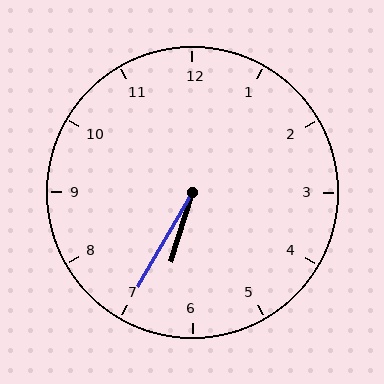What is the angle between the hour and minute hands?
Approximately 12 degrees.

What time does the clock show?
6:35.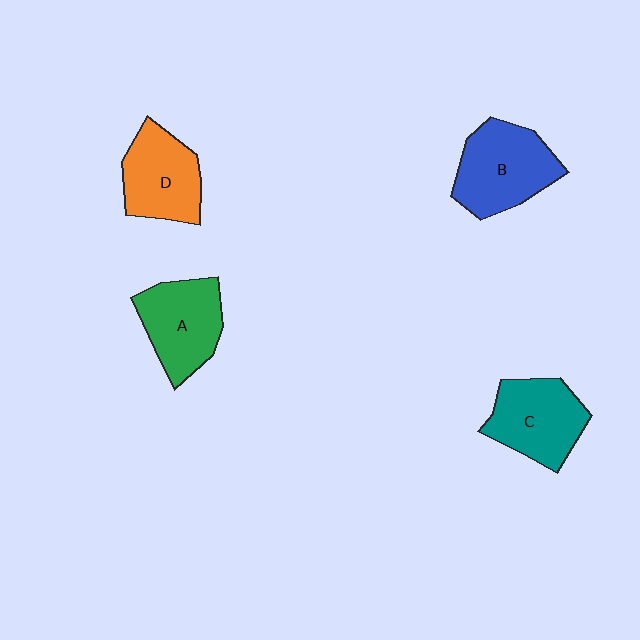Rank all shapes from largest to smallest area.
From largest to smallest: B (blue), C (teal), A (green), D (orange).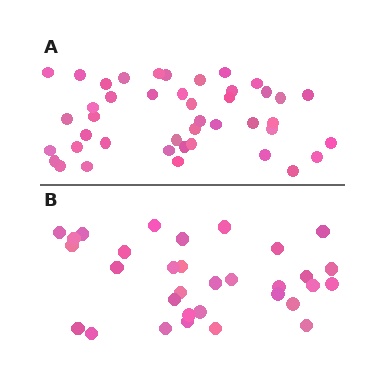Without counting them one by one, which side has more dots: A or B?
Region A (the top region) has more dots.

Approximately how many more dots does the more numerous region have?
Region A has roughly 12 or so more dots than region B.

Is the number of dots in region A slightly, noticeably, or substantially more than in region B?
Region A has noticeably more, but not dramatically so. The ratio is roughly 1.3 to 1.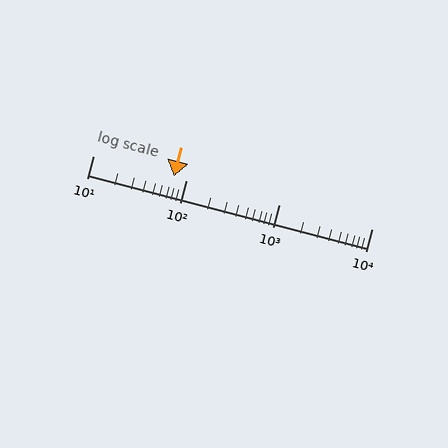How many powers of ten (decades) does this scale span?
The scale spans 3 decades, from 10 to 10000.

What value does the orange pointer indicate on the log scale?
The pointer indicates approximately 74.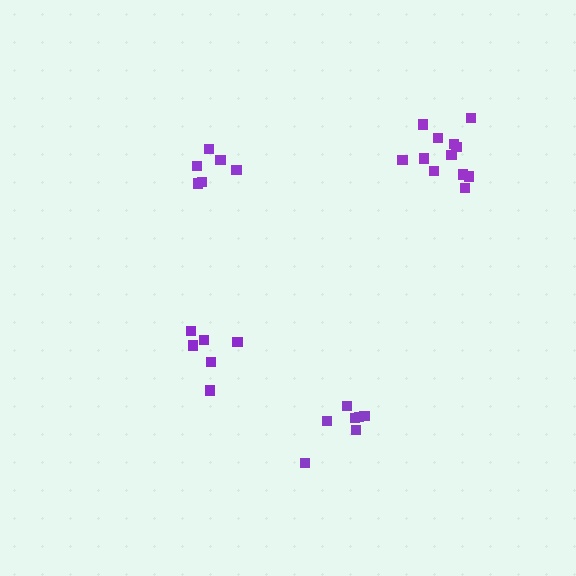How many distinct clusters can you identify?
There are 4 distinct clusters.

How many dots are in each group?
Group 1: 6 dots, Group 2: 6 dots, Group 3: 12 dots, Group 4: 7 dots (31 total).